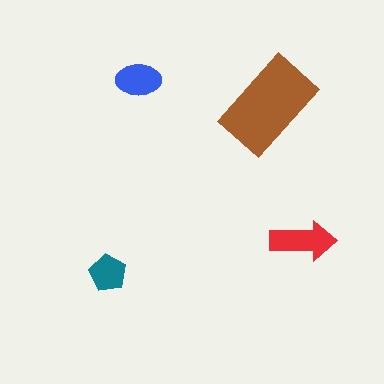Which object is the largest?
The brown rectangle.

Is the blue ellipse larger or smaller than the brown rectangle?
Smaller.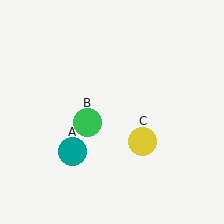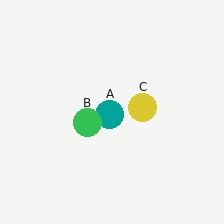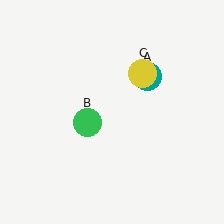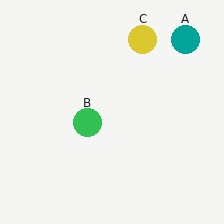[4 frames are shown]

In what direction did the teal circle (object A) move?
The teal circle (object A) moved up and to the right.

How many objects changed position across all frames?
2 objects changed position: teal circle (object A), yellow circle (object C).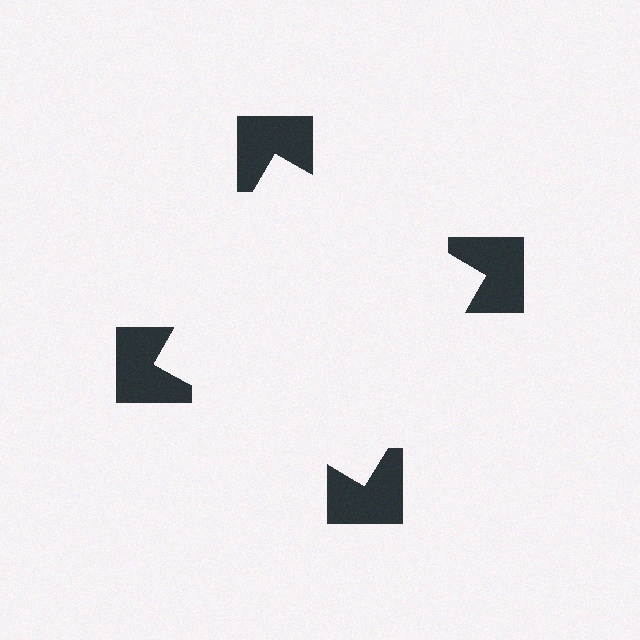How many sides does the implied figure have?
4 sides.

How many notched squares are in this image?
There are 4 — one at each vertex of the illusory square.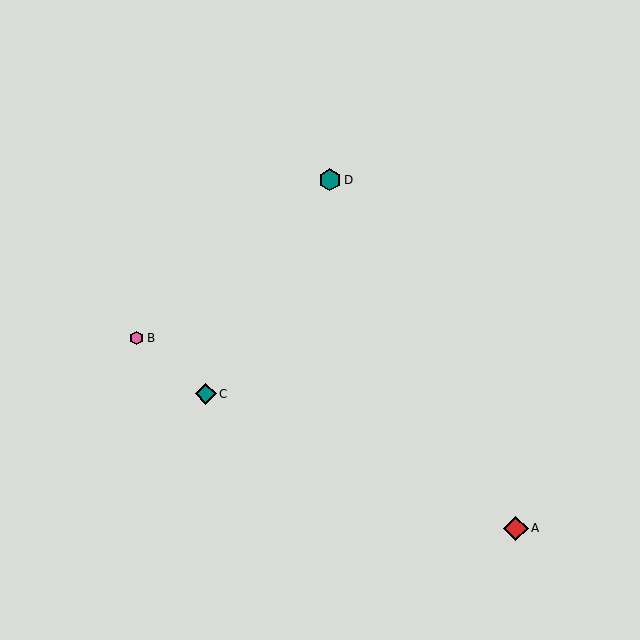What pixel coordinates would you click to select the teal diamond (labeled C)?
Click at (206, 394) to select the teal diamond C.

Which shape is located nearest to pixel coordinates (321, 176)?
The teal hexagon (labeled D) at (330, 180) is nearest to that location.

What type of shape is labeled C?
Shape C is a teal diamond.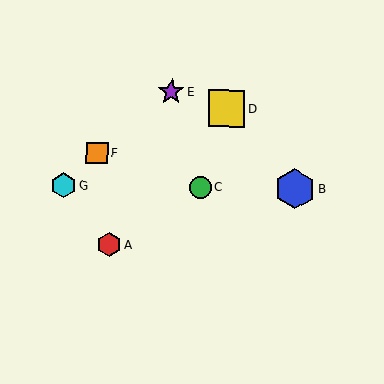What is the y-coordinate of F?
Object F is at y≈153.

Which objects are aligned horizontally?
Objects B, C, G are aligned horizontally.